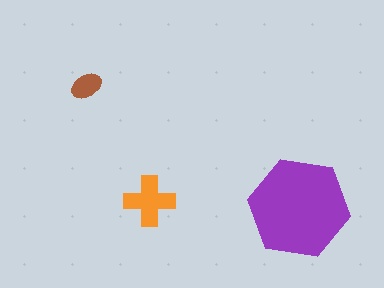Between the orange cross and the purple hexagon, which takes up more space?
The purple hexagon.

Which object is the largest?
The purple hexagon.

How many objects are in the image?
There are 3 objects in the image.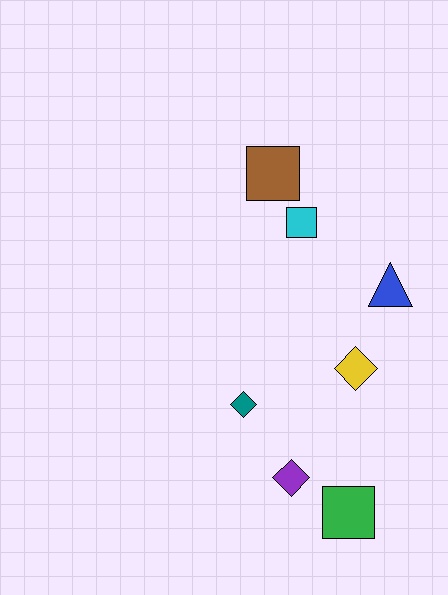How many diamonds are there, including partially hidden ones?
There are 3 diamonds.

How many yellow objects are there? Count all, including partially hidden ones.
There is 1 yellow object.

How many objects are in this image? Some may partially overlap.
There are 7 objects.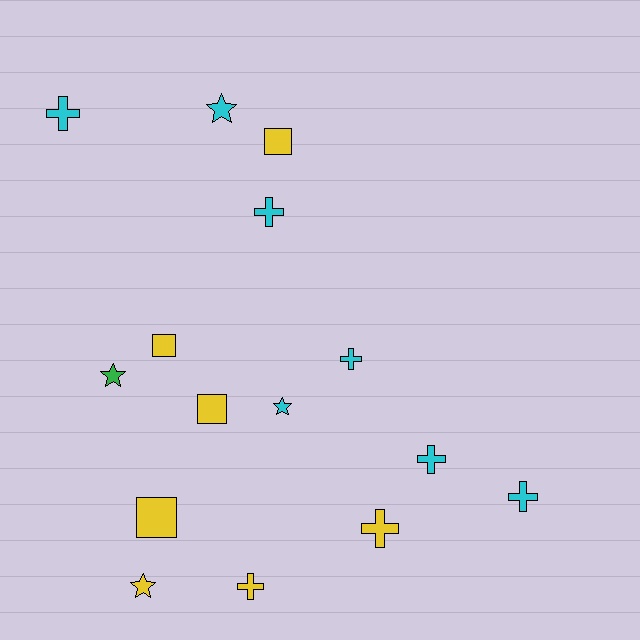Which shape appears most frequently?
Cross, with 7 objects.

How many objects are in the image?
There are 15 objects.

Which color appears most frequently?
Cyan, with 7 objects.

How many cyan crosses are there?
There are 5 cyan crosses.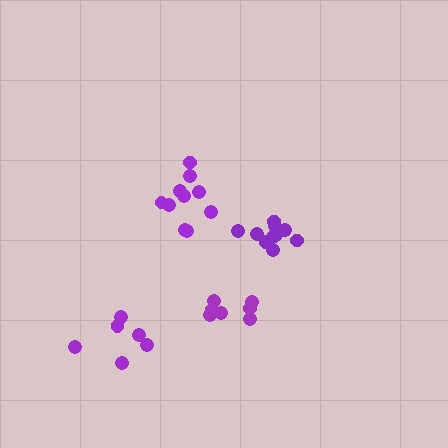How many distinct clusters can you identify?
There are 4 distinct clusters.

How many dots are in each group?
Group 1: 10 dots, Group 2: 6 dots, Group 3: 10 dots, Group 4: 7 dots (33 total).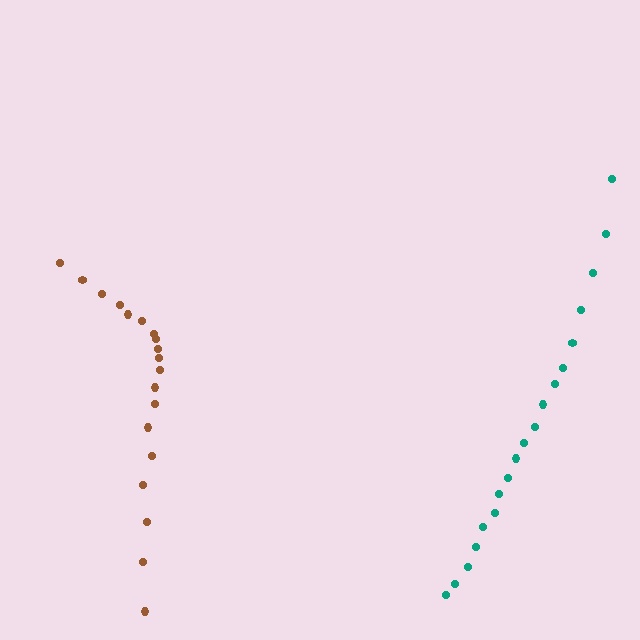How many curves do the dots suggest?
There are 2 distinct paths.